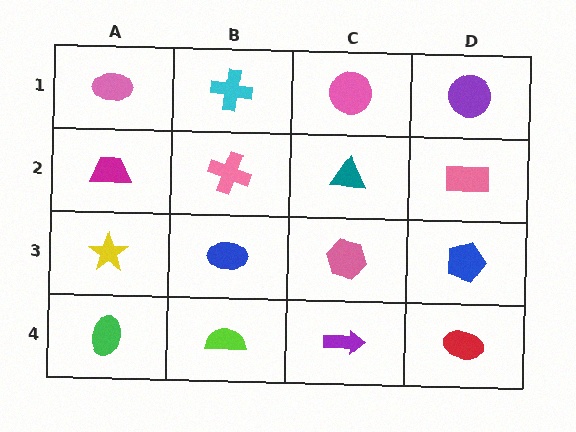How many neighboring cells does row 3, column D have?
3.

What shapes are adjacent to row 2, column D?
A purple circle (row 1, column D), a blue pentagon (row 3, column D), a teal triangle (row 2, column C).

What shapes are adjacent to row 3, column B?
A pink cross (row 2, column B), a lime semicircle (row 4, column B), a yellow star (row 3, column A), a pink hexagon (row 3, column C).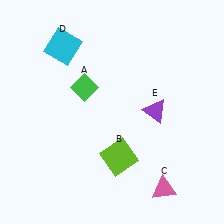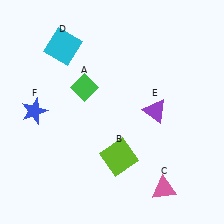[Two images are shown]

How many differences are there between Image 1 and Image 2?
There is 1 difference between the two images.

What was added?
A blue star (F) was added in Image 2.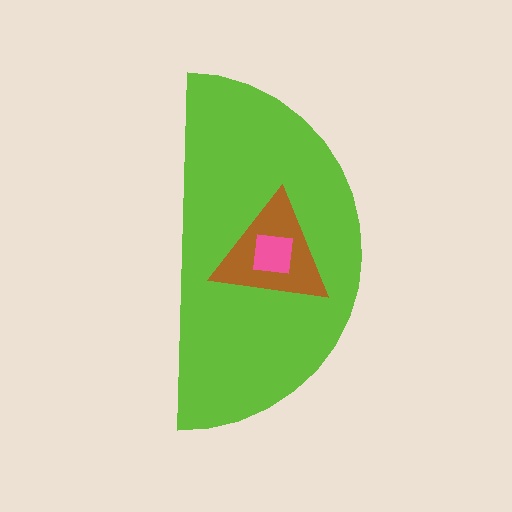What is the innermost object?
The pink square.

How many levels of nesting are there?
3.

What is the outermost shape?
The lime semicircle.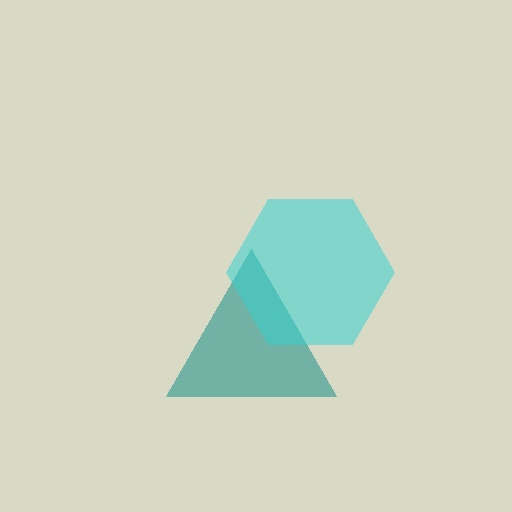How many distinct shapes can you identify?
There are 2 distinct shapes: a teal triangle, a cyan hexagon.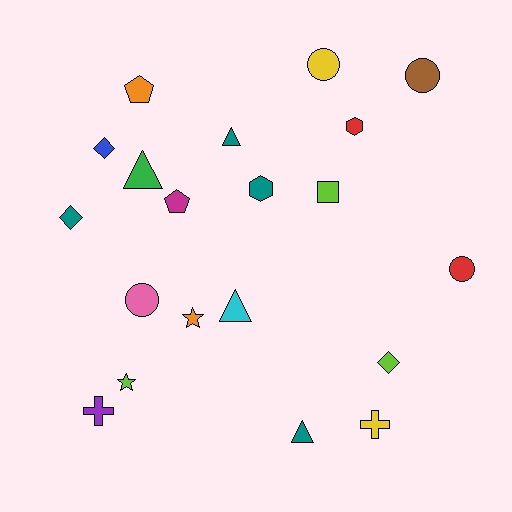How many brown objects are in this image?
There is 1 brown object.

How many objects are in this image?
There are 20 objects.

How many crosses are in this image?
There are 2 crosses.